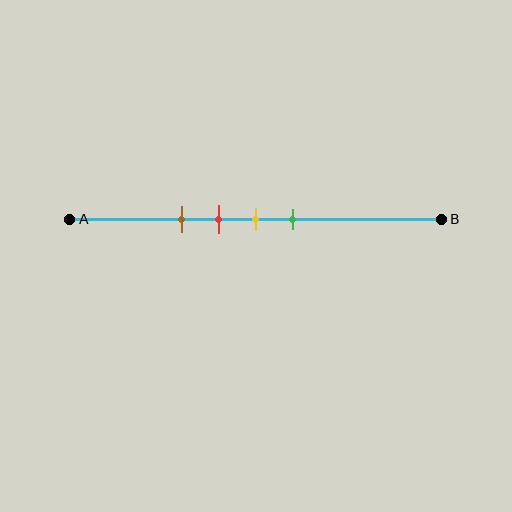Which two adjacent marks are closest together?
The red and yellow marks are the closest adjacent pair.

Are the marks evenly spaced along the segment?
Yes, the marks are approximately evenly spaced.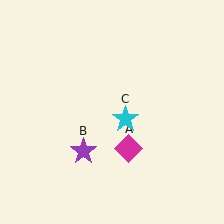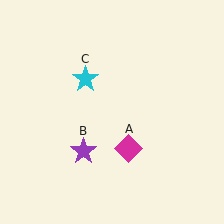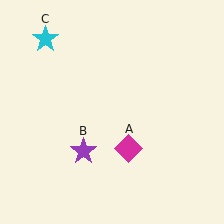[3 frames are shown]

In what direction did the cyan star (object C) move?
The cyan star (object C) moved up and to the left.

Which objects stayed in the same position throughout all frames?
Magenta diamond (object A) and purple star (object B) remained stationary.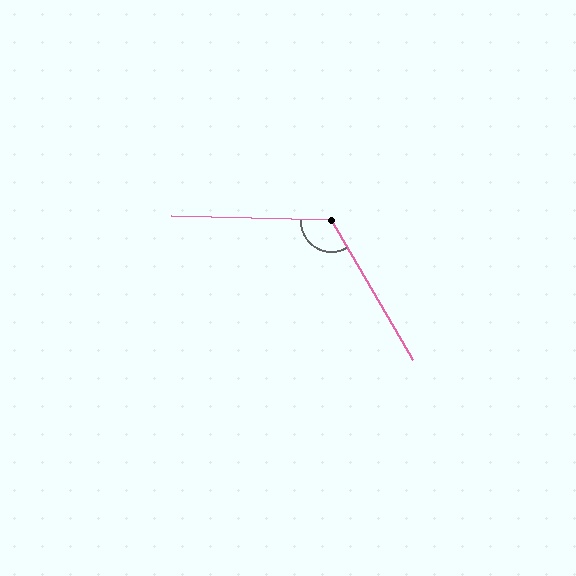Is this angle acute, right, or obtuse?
It is obtuse.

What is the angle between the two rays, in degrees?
Approximately 122 degrees.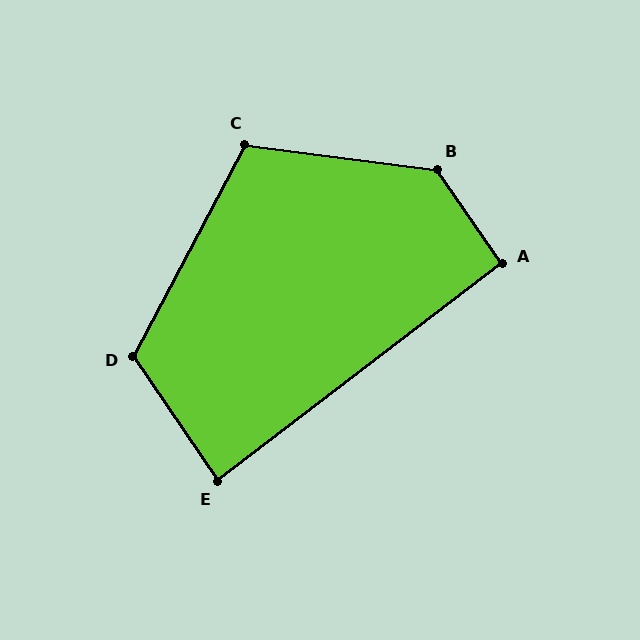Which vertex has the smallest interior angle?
E, at approximately 87 degrees.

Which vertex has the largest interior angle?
B, at approximately 132 degrees.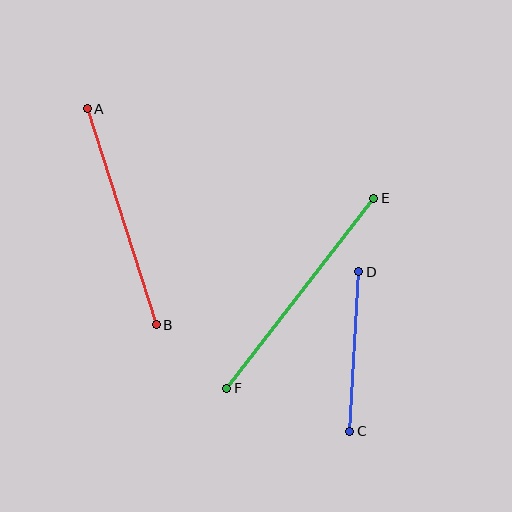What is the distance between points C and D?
The distance is approximately 160 pixels.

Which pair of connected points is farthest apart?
Points E and F are farthest apart.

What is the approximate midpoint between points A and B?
The midpoint is at approximately (122, 217) pixels.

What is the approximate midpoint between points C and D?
The midpoint is at approximately (354, 351) pixels.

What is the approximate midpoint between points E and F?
The midpoint is at approximately (300, 293) pixels.